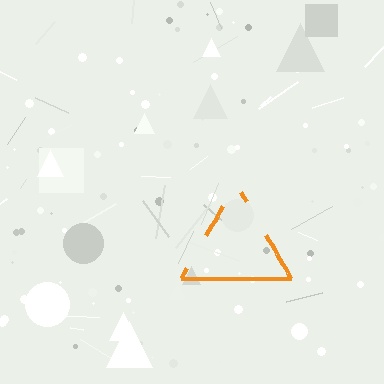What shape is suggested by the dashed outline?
The dashed outline suggests a triangle.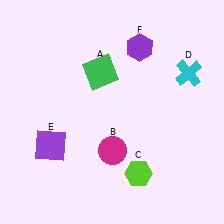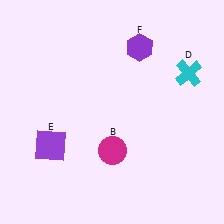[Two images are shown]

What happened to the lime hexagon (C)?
The lime hexagon (C) was removed in Image 2. It was in the bottom-right area of Image 1.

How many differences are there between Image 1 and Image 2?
There are 2 differences between the two images.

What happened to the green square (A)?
The green square (A) was removed in Image 2. It was in the top-left area of Image 1.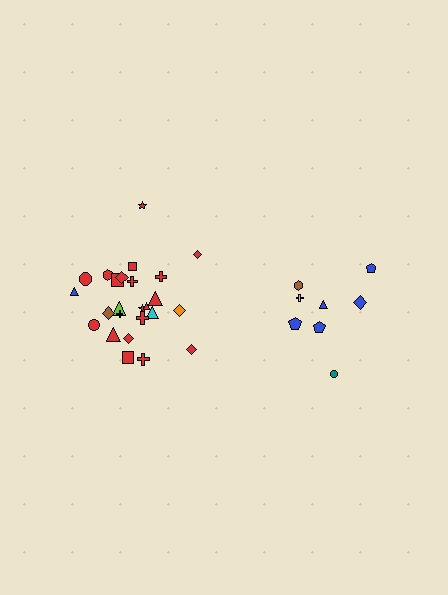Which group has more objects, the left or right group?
The left group.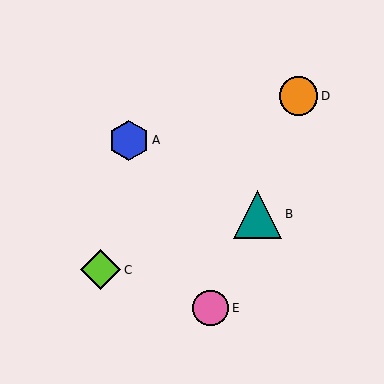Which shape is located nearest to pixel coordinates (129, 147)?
The blue hexagon (labeled A) at (129, 140) is nearest to that location.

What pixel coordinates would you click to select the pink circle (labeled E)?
Click at (211, 308) to select the pink circle E.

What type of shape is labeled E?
Shape E is a pink circle.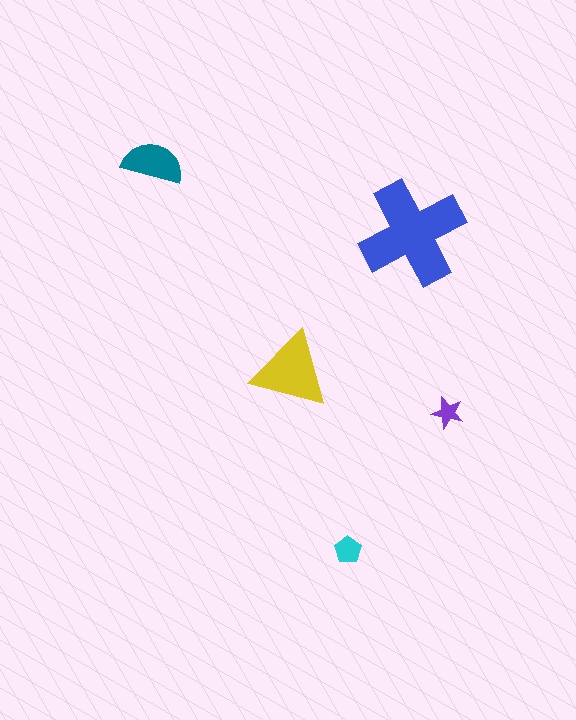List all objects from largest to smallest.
The blue cross, the yellow triangle, the teal semicircle, the cyan pentagon, the purple star.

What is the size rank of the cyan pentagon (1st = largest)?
4th.